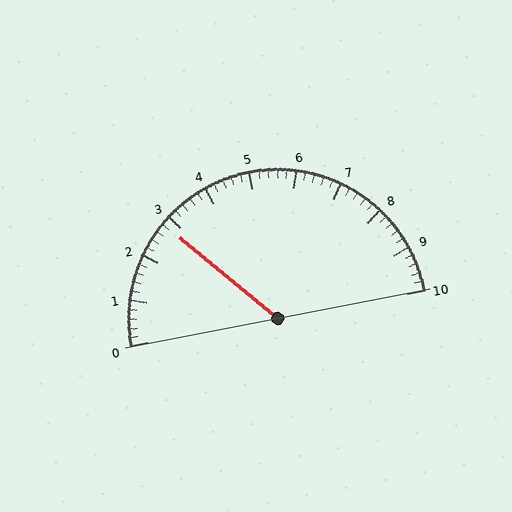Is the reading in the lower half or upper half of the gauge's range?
The reading is in the lower half of the range (0 to 10).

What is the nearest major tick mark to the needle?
The nearest major tick mark is 3.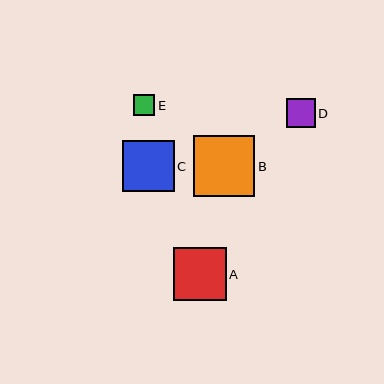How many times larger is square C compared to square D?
Square C is approximately 1.8 times the size of square D.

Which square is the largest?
Square B is the largest with a size of approximately 61 pixels.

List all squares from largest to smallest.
From largest to smallest: B, A, C, D, E.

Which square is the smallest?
Square E is the smallest with a size of approximately 21 pixels.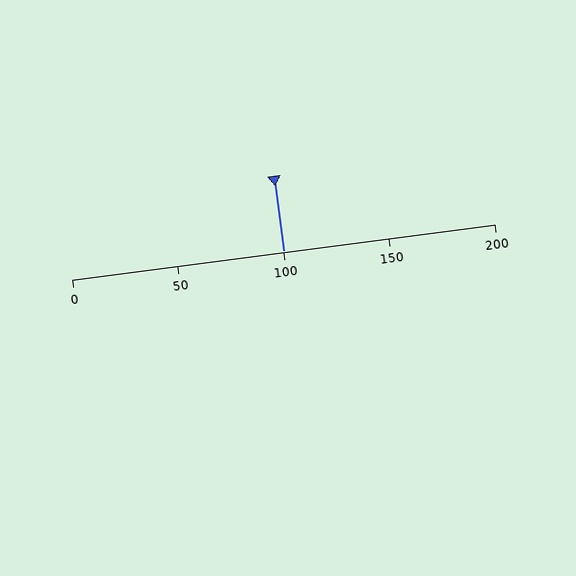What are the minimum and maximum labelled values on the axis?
The axis runs from 0 to 200.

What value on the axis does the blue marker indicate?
The marker indicates approximately 100.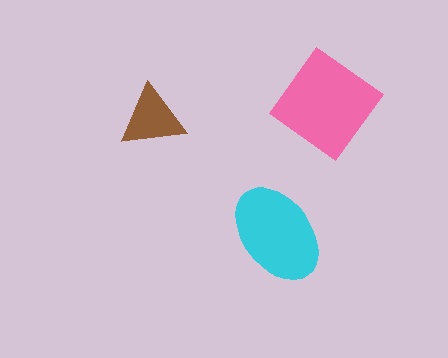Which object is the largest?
The pink diamond.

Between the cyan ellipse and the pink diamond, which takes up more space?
The pink diamond.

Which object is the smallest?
The brown triangle.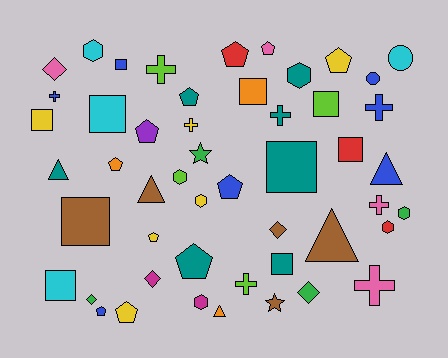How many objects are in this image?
There are 50 objects.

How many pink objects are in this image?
There are 4 pink objects.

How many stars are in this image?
There are 2 stars.